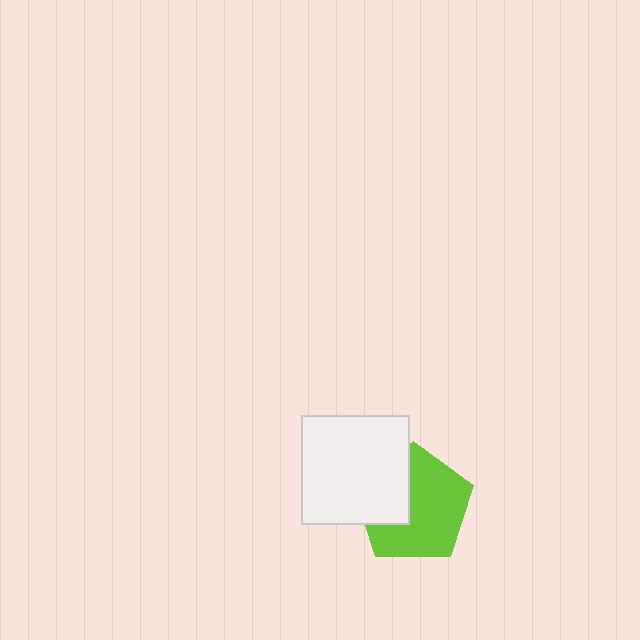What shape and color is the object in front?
The object in front is a white square.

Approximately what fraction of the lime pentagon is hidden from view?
Roughly 33% of the lime pentagon is hidden behind the white square.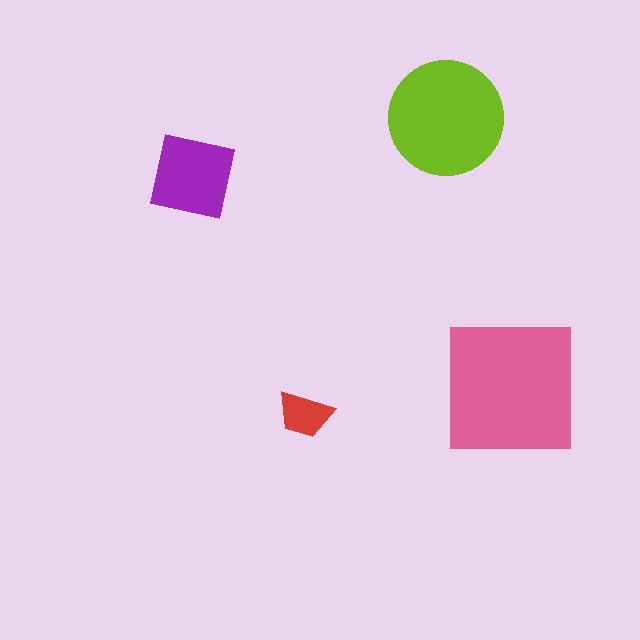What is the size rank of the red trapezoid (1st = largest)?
4th.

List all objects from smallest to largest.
The red trapezoid, the purple square, the lime circle, the pink square.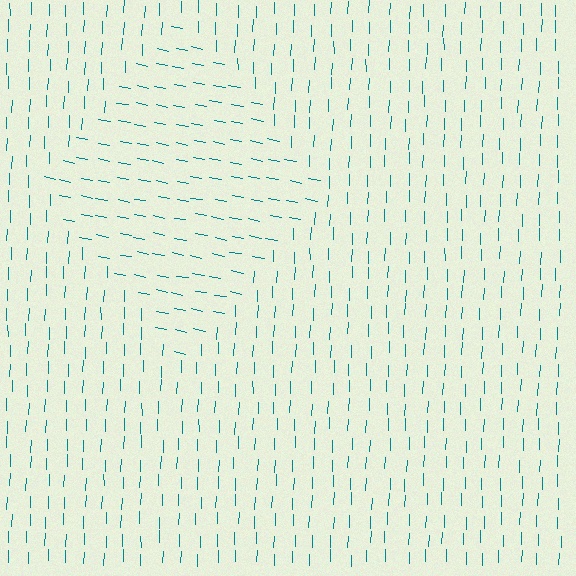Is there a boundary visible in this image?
Yes, there is a texture boundary formed by a change in line orientation.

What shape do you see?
I see a diamond.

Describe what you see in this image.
The image is filled with small teal line segments. A diamond region in the image has lines oriented differently from the surrounding lines, creating a visible texture boundary.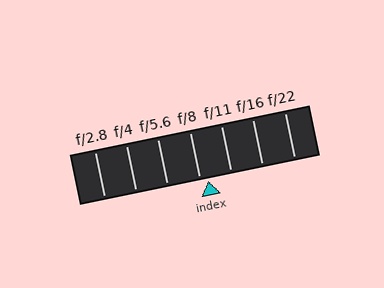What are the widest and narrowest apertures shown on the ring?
The widest aperture shown is f/2.8 and the narrowest is f/22.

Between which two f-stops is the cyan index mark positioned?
The index mark is between f/8 and f/11.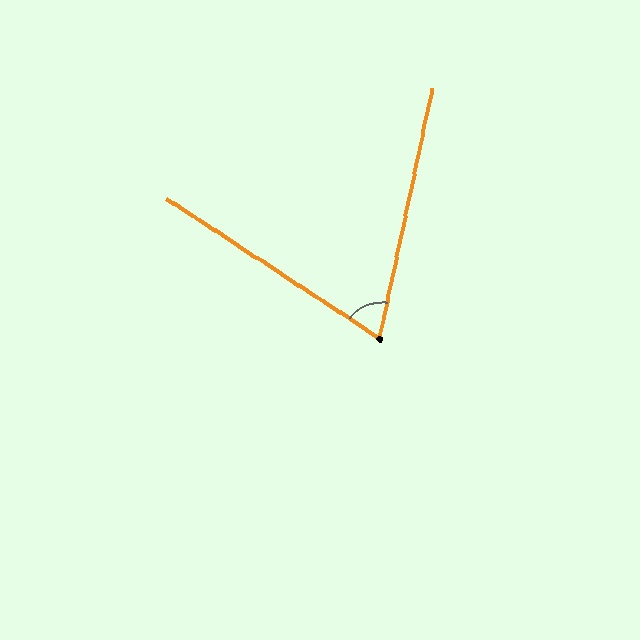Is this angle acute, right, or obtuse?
It is acute.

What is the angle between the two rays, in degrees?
Approximately 69 degrees.